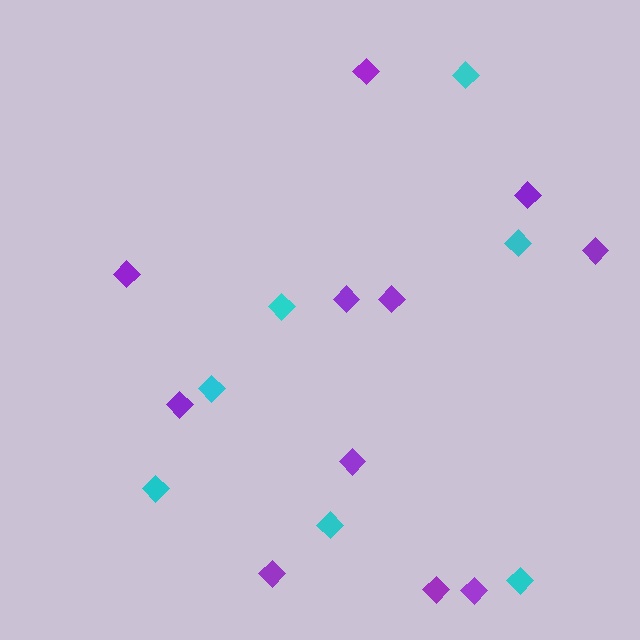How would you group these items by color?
There are 2 groups: one group of purple diamonds (11) and one group of cyan diamonds (7).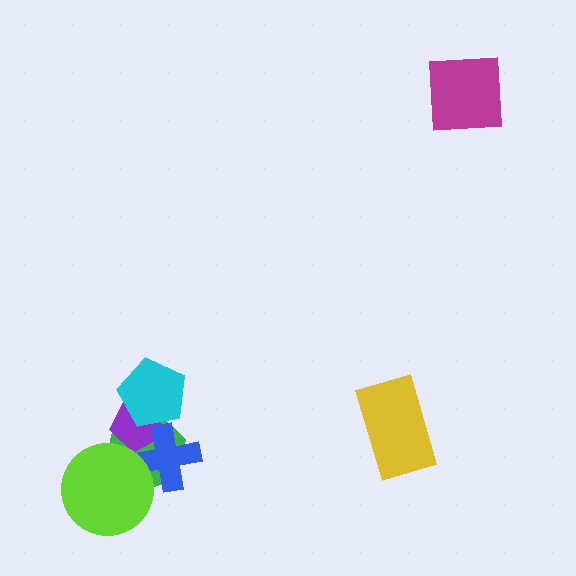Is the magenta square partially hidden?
No, no other shape covers it.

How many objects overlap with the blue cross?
3 objects overlap with the blue cross.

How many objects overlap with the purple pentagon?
3 objects overlap with the purple pentagon.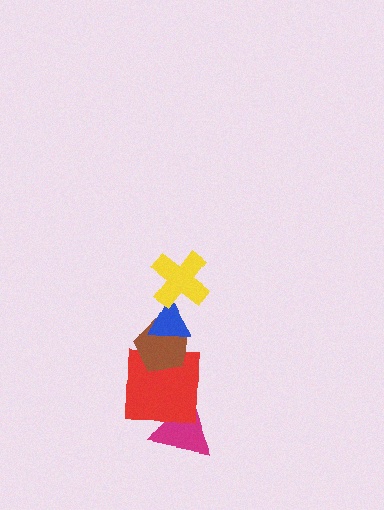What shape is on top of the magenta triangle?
The red square is on top of the magenta triangle.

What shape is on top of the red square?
The brown pentagon is on top of the red square.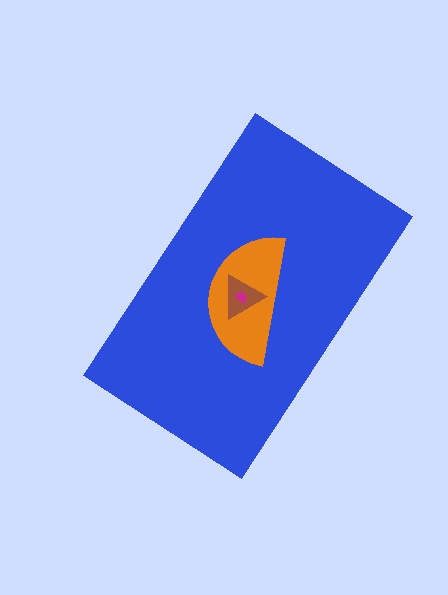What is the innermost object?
The magenta trapezoid.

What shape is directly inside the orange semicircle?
The brown triangle.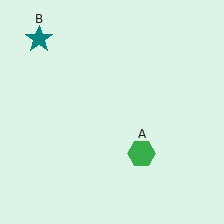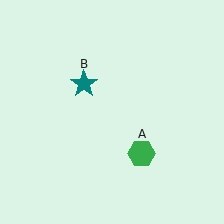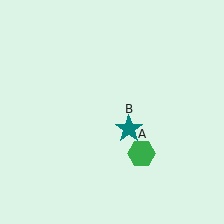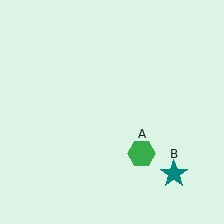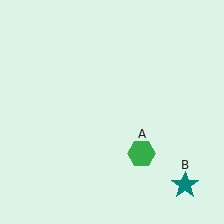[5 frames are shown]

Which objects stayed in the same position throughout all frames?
Green hexagon (object A) remained stationary.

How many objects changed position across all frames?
1 object changed position: teal star (object B).